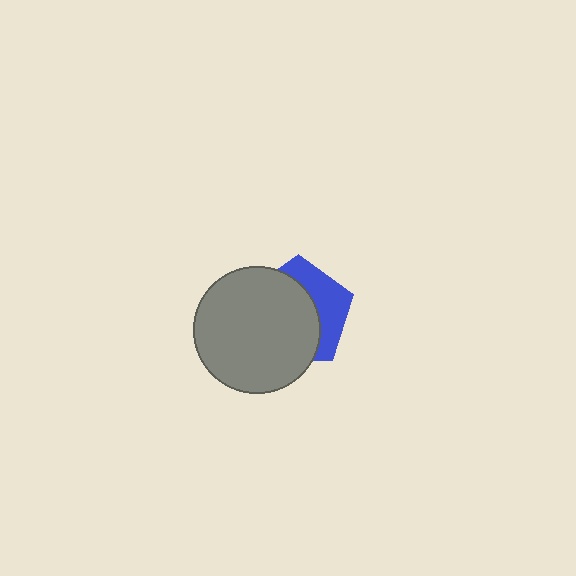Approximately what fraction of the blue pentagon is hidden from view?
Roughly 64% of the blue pentagon is hidden behind the gray circle.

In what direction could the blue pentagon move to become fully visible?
The blue pentagon could move right. That would shift it out from behind the gray circle entirely.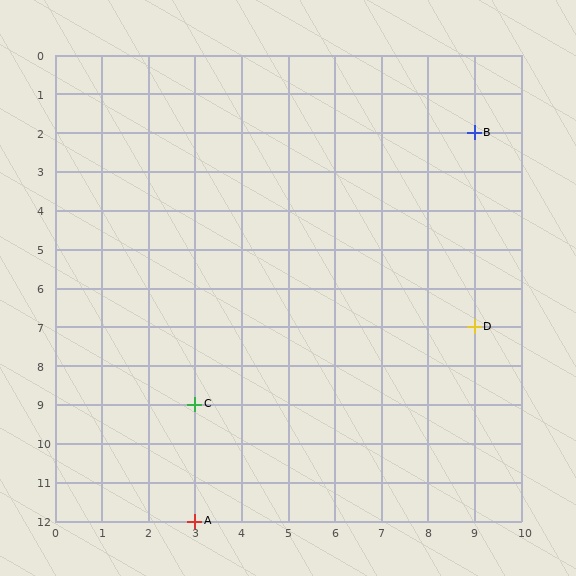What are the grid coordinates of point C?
Point C is at grid coordinates (3, 9).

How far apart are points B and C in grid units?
Points B and C are 6 columns and 7 rows apart (about 9.2 grid units diagonally).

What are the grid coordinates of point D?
Point D is at grid coordinates (9, 7).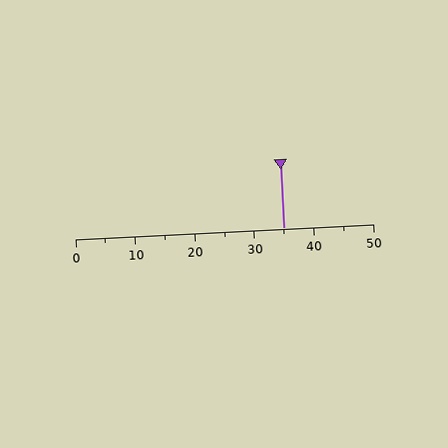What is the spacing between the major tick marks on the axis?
The major ticks are spaced 10 apart.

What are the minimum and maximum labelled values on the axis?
The axis runs from 0 to 50.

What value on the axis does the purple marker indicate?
The marker indicates approximately 35.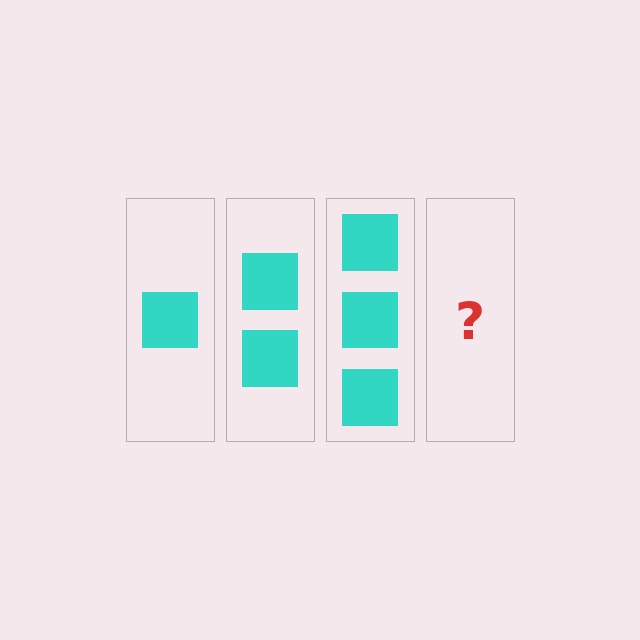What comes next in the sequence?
The next element should be 4 squares.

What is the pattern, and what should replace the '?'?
The pattern is that each step adds one more square. The '?' should be 4 squares.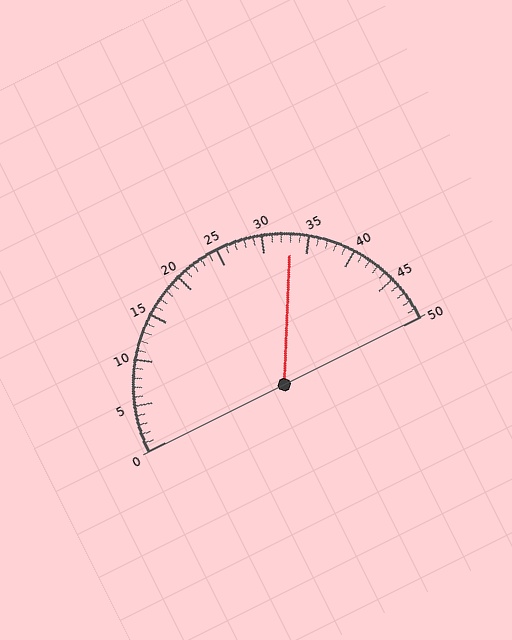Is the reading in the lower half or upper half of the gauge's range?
The reading is in the upper half of the range (0 to 50).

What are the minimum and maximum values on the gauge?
The gauge ranges from 0 to 50.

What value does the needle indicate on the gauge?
The needle indicates approximately 33.